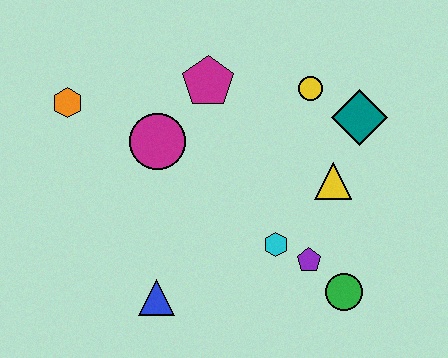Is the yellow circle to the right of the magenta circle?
Yes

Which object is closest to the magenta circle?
The magenta pentagon is closest to the magenta circle.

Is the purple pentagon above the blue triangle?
Yes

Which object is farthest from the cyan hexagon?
The orange hexagon is farthest from the cyan hexagon.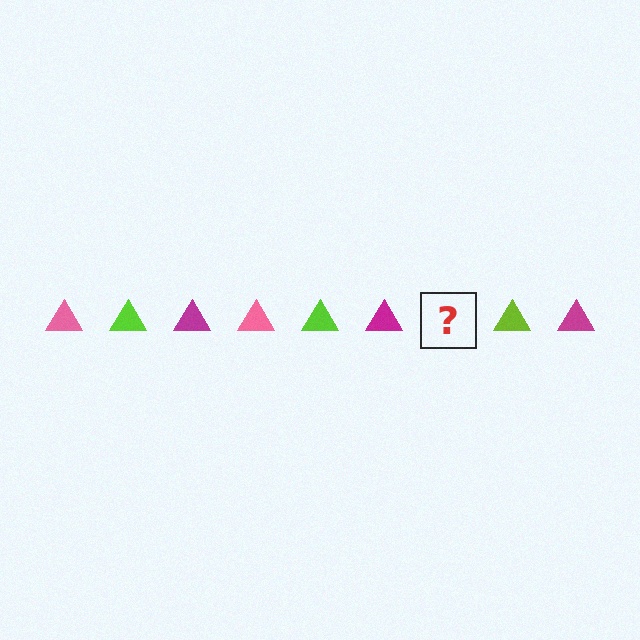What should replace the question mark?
The question mark should be replaced with a pink triangle.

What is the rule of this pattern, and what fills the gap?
The rule is that the pattern cycles through pink, lime, magenta triangles. The gap should be filled with a pink triangle.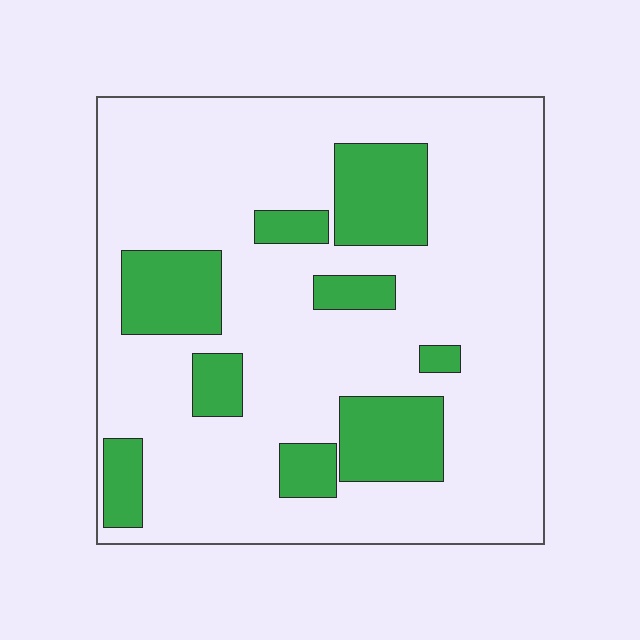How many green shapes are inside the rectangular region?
9.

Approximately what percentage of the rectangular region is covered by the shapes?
Approximately 20%.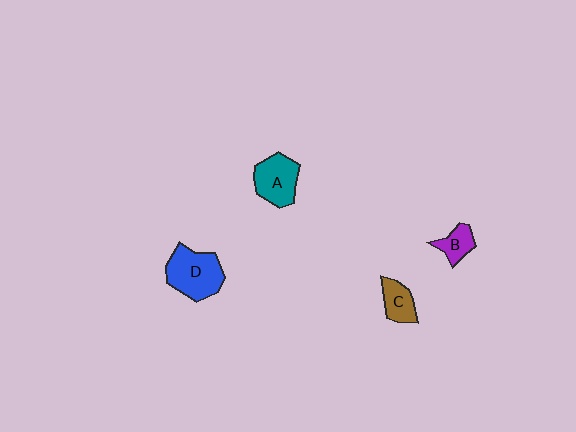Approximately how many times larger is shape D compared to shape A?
Approximately 1.3 times.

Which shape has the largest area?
Shape D (blue).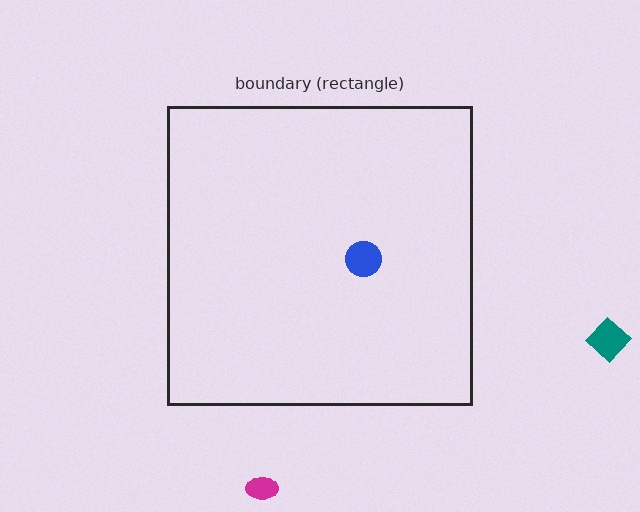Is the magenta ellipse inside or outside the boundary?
Outside.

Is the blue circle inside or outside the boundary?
Inside.